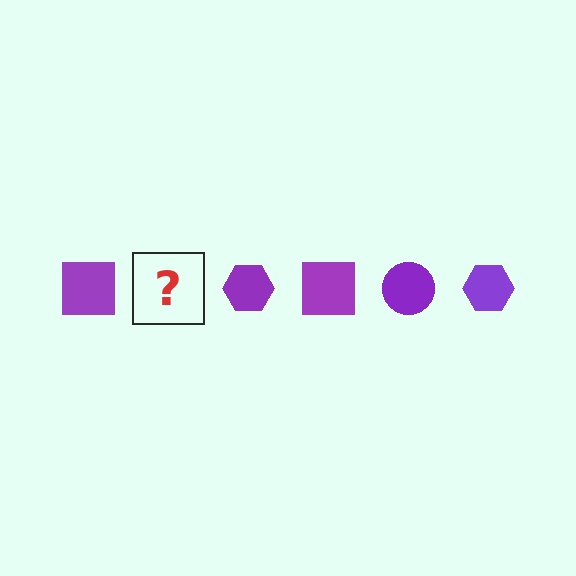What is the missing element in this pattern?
The missing element is a purple circle.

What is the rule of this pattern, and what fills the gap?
The rule is that the pattern cycles through square, circle, hexagon shapes in purple. The gap should be filled with a purple circle.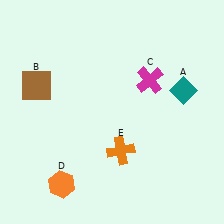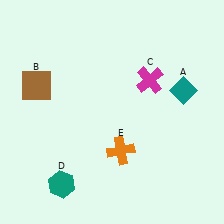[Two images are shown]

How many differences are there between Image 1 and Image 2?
There is 1 difference between the two images.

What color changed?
The hexagon (D) changed from orange in Image 1 to teal in Image 2.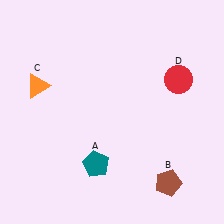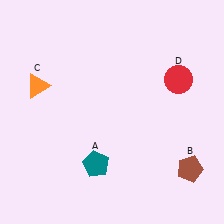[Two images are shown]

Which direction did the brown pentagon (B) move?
The brown pentagon (B) moved right.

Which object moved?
The brown pentagon (B) moved right.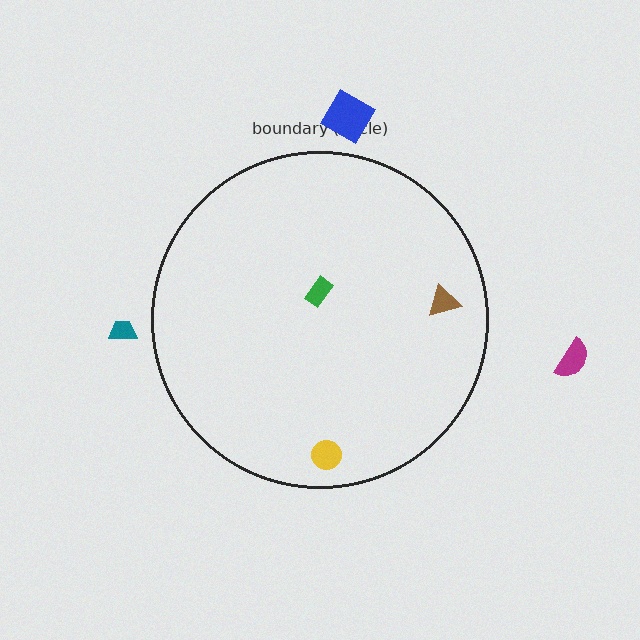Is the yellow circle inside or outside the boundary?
Inside.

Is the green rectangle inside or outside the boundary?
Inside.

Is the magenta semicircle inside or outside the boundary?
Outside.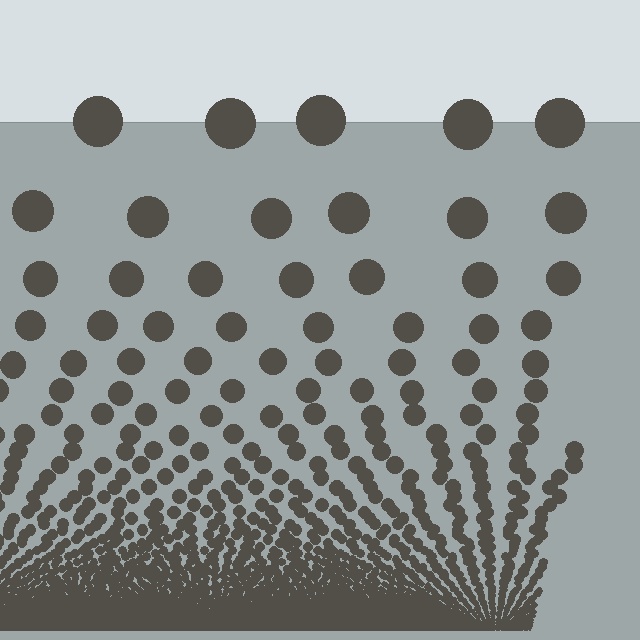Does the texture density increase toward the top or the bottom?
Density increases toward the bottom.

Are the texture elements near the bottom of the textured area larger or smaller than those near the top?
Smaller. The gradient is inverted — elements near the bottom are smaller and denser.